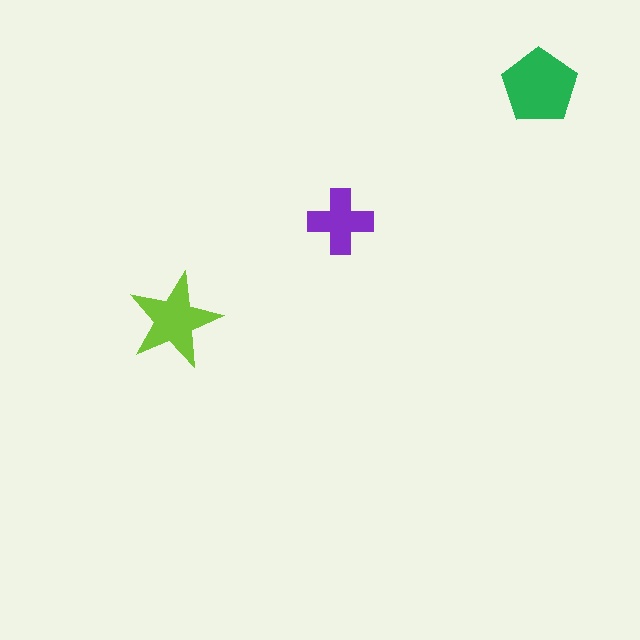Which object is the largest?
The green pentagon.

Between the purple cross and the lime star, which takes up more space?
The lime star.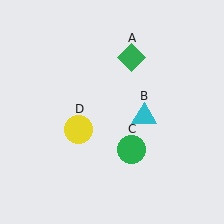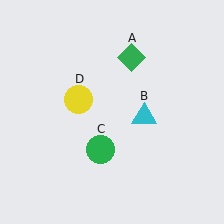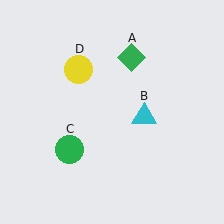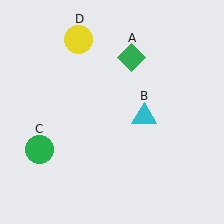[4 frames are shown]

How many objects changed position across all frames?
2 objects changed position: green circle (object C), yellow circle (object D).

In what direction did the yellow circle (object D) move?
The yellow circle (object D) moved up.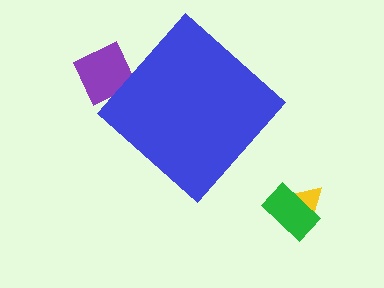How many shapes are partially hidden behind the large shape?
1 shape is partially hidden.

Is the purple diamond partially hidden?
Yes, the purple diamond is partially hidden behind the blue diamond.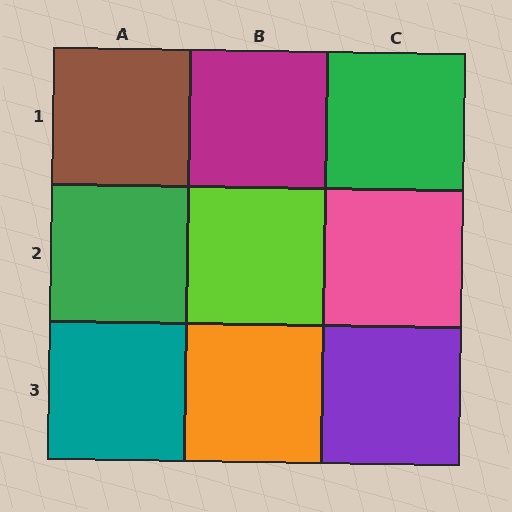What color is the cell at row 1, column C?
Green.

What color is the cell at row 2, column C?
Pink.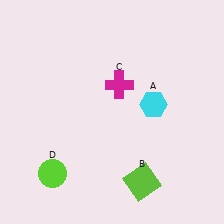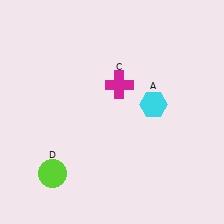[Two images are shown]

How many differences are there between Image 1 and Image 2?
There is 1 difference between the two images.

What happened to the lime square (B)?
The lime square (B) was removed in Image 2. It was in the bottom-right area of Image 1.